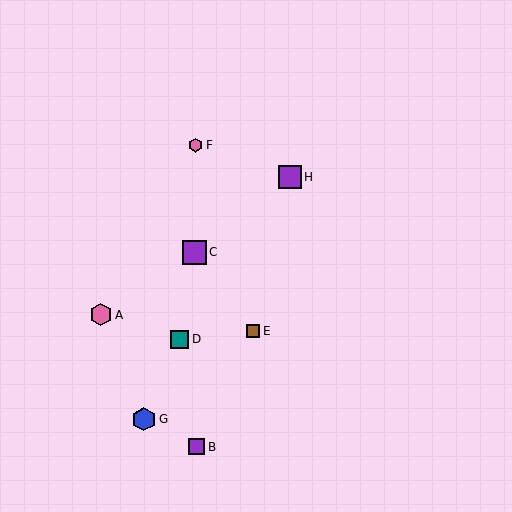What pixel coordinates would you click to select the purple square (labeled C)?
Click at (194, 252) to select the purple square C.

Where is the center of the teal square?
The center of the teal square is at (179, 339).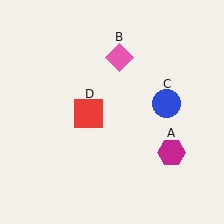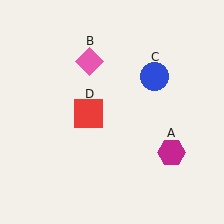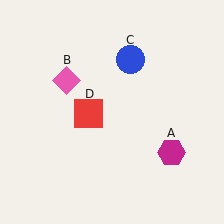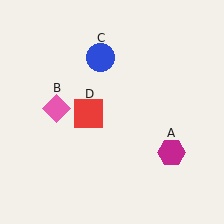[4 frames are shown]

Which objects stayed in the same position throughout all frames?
Magenta hexagon (object A) and red square (object D) remained stationary.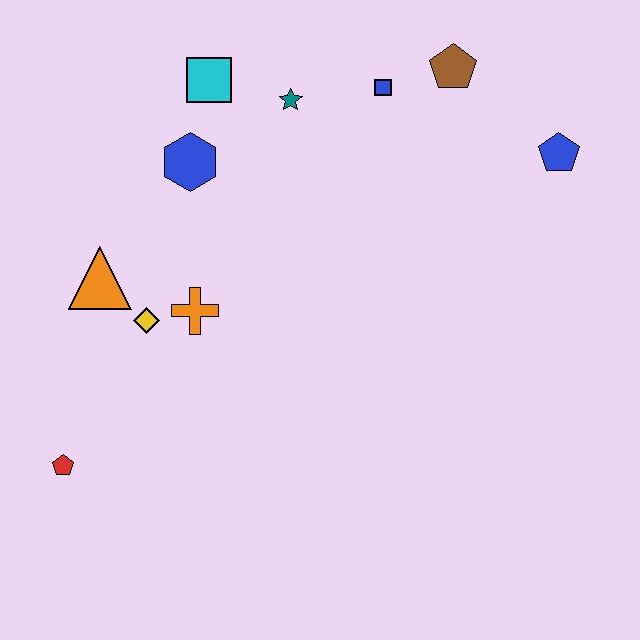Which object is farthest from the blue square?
The red pentagon is farthest from the blue square.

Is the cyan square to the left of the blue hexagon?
No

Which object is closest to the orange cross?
The yellow diamond is closest to the orange cross.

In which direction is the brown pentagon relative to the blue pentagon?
The brown pentagon is to the left of the blue pentagon.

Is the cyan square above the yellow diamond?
Yes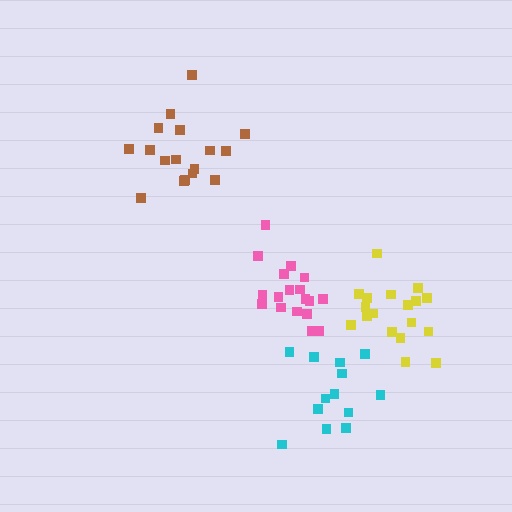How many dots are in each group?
Group 1: 18 dots, Group 2: 13 dots, Group 3: 17 dots, Group 4: 18 dots (66 total).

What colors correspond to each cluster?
The clusters are colored: pink, cyan, brown, yellow.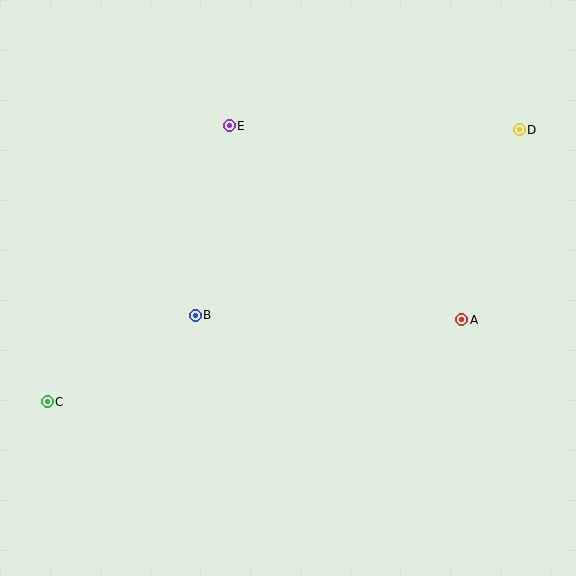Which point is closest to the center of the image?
Point B at (195, 315) is closest to the center.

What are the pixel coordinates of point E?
Point E is at (229, 126).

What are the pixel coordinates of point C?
Point C is at (47, 402).